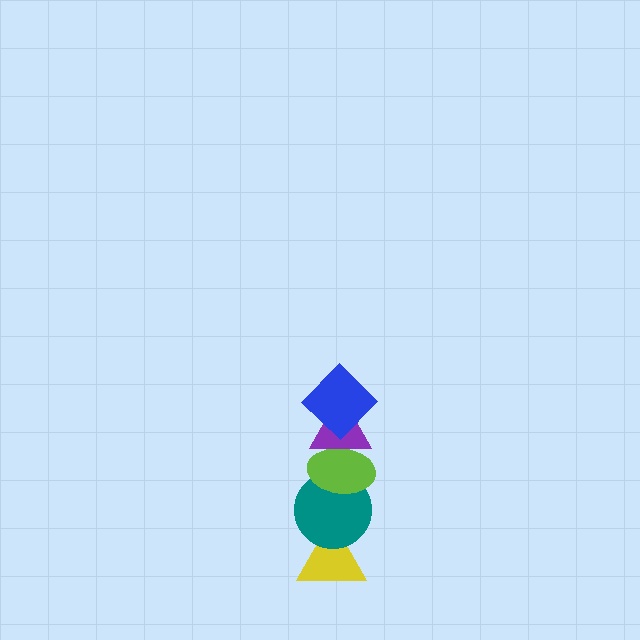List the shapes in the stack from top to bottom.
From top to bottom: the blue diamond, the purple triangle, the lime ellipse, the teal circle, the yellow triangle.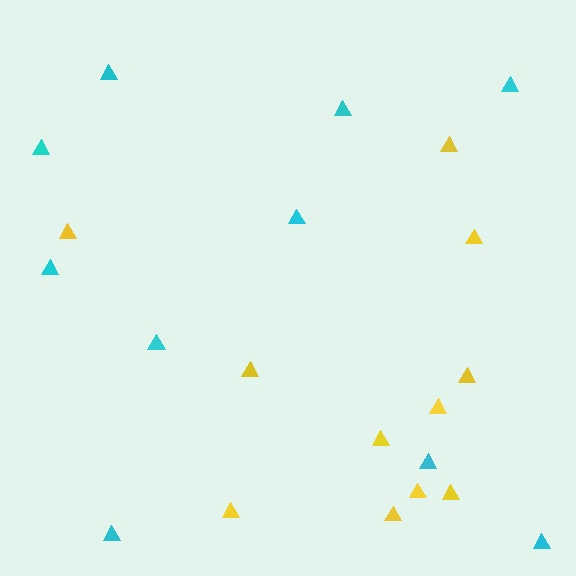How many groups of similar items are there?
There are 2 groups: one group of cyan triangles (10) and one group of yellow triangles (11).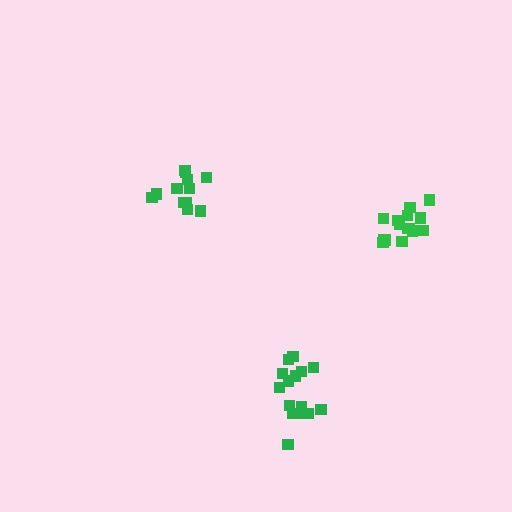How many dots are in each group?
Group 1: 15 dots, Group 2: 15 dots, Group 3: 12 dots (42 total).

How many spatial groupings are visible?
There are 3 spatial groupings.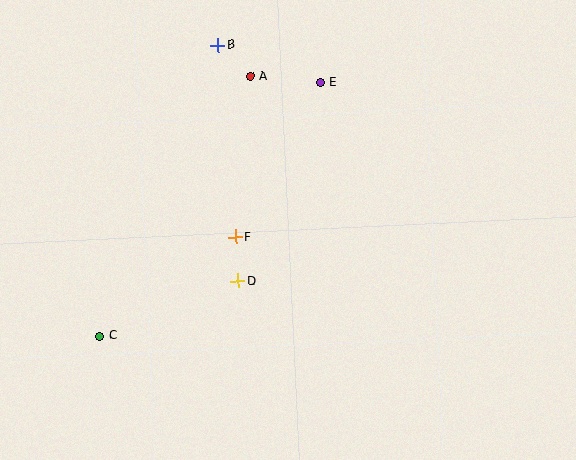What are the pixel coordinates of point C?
Point C is at (100, 336).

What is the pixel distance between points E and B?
The distance between E and B is 109 pixels.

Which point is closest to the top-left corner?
Point B is closest to the top-left corner.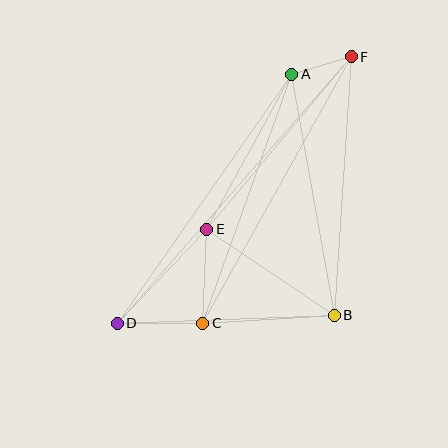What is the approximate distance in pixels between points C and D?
The distance between C and D is approximately 86 pixels.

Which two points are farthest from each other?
Points D and F are farthest from each other.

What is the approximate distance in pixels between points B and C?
The distance between B and C is approximately 131 pixels.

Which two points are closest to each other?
Points A and F are closest to each other.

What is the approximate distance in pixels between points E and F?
The distance between E and F is approximately 225 pixels.